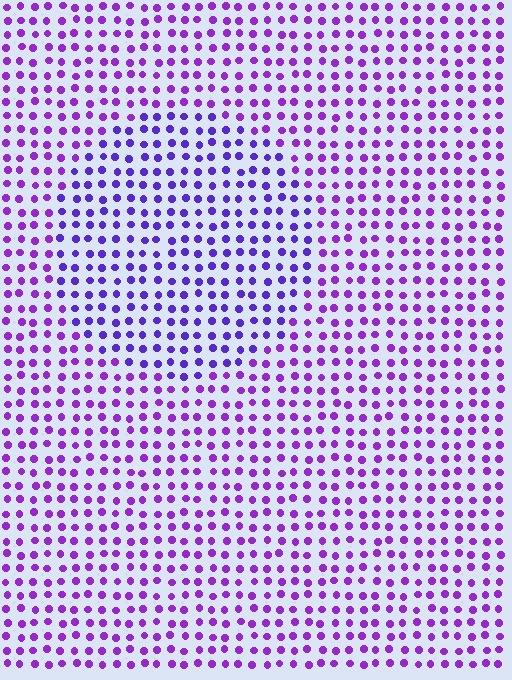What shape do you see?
I see a circle.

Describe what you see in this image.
The image is filled with small purple elements in a uniform arrangement. A circle-shaped region is visible where the elements are tinted to a slightly different hue, forming a subtle color boundary.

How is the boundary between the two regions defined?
The boundary is defined purely by a slight shift in hue (about 24 degrees). Spacing, size, and orientation are identical on both sides.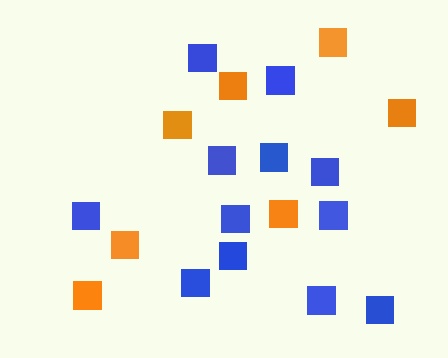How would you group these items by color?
There are 2 groups: one group of blue squares (12) and one group of orange squares (7).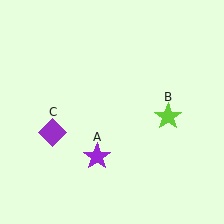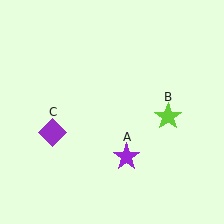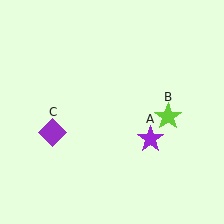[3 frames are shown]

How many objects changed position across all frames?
1 object changed position: purple star (object A).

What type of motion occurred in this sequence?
The purple star (object A) rotated counterclockwise around the center of the scene.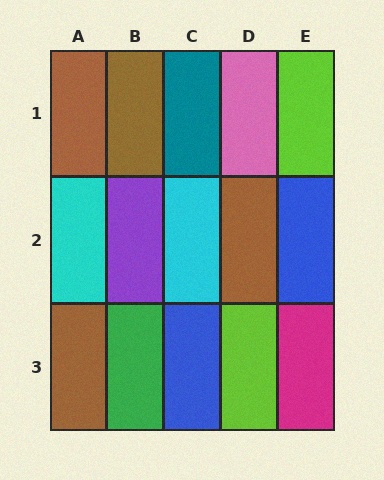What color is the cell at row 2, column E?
Blue.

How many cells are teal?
1 cell is teal.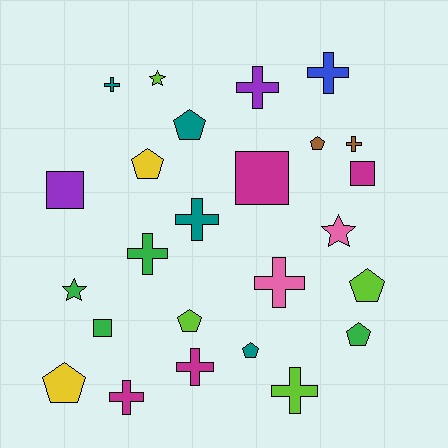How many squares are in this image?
There are 4 squares.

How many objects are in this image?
There are 25 objects.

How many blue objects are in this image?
There is 1 blue object.